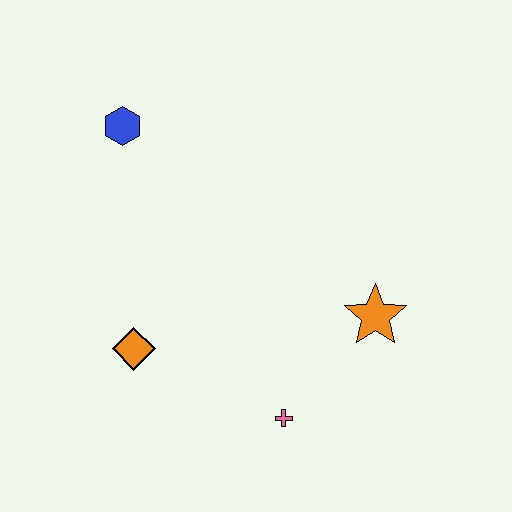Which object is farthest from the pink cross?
The blue hexagon is farthest from the pink cross.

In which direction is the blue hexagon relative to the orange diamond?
The blue hexagon is above the orange diamond.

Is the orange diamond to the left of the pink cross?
Yes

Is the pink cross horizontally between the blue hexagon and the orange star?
Yes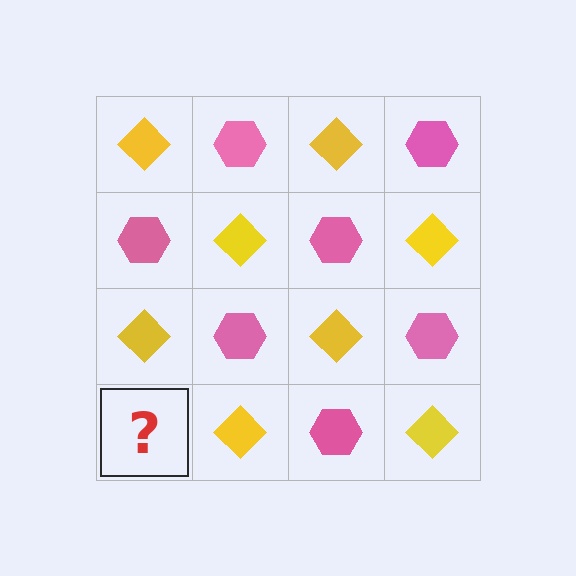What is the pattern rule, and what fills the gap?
The rule is that it alternates yellow diamond and pink hexagon in a checkerboard pattern. The gap should be filled with a pink hexagon.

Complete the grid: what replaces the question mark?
The question mark should be replaced with a pink hexagon.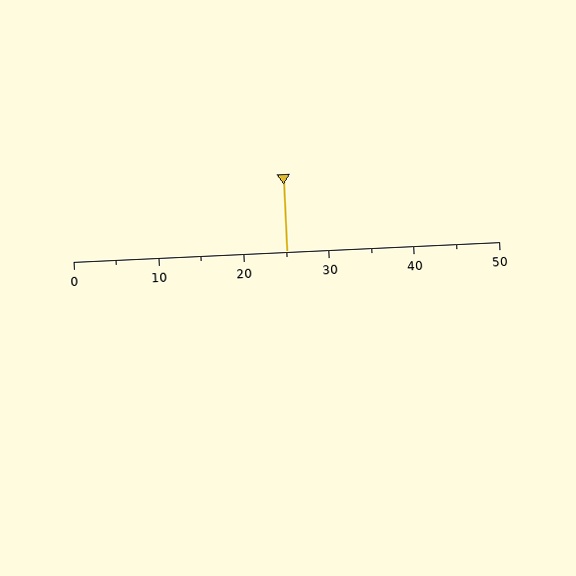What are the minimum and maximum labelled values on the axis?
The axis runs from 0 to 50.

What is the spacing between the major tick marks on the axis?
The major ticks are spaced 10 apart.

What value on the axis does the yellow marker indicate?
The marker indicates approximately 25.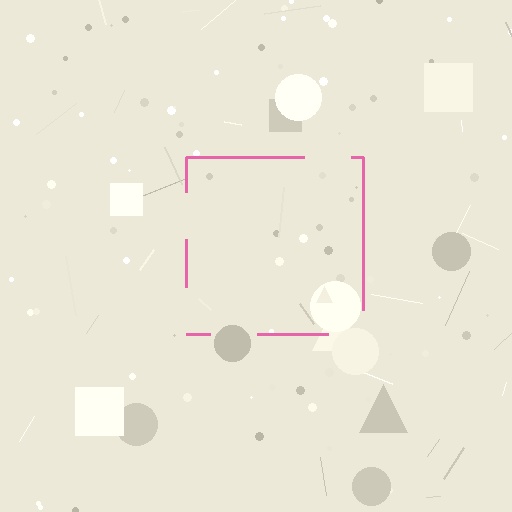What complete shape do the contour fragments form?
The contour fragments form a square.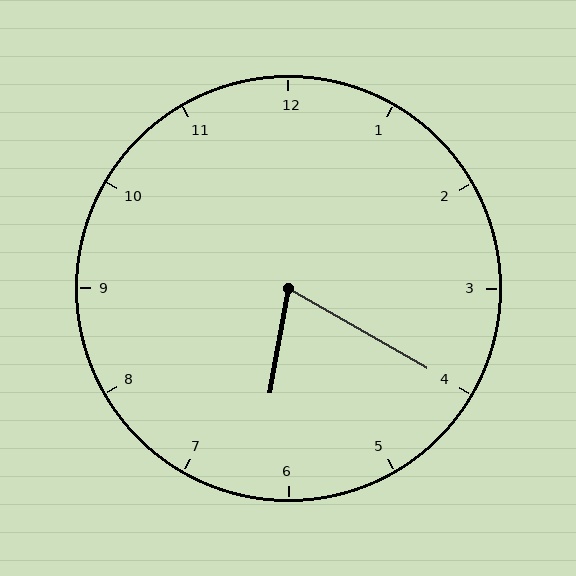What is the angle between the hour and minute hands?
Approximately 70 degrees.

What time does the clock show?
6:20.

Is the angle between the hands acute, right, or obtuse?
It is acute.